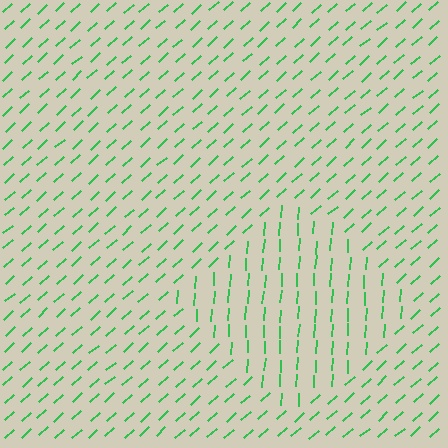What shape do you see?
I see a diamond.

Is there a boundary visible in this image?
Yes, there is a texture boundary formed by a change in line orientation.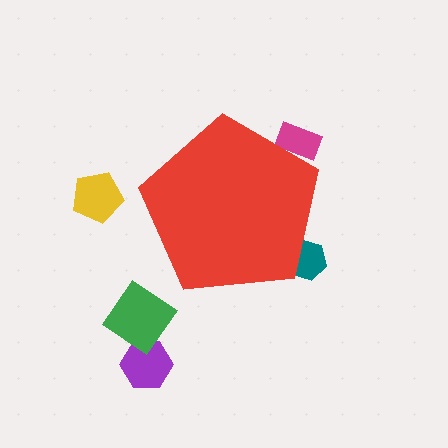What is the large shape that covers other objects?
A red pentagon.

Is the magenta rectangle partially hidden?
Yes, the magenta rectangle is partially hidden behind the red pentagon.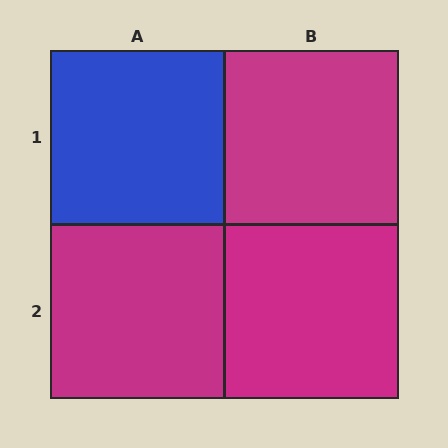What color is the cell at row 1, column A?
Blue.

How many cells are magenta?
3 cells are magenta.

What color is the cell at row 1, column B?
Magenta.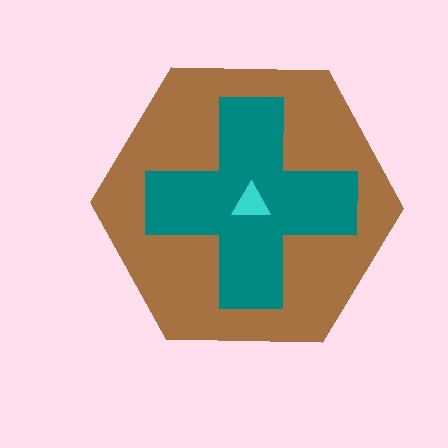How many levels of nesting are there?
3.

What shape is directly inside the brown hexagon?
The teal cross.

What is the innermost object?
The cyan triangle.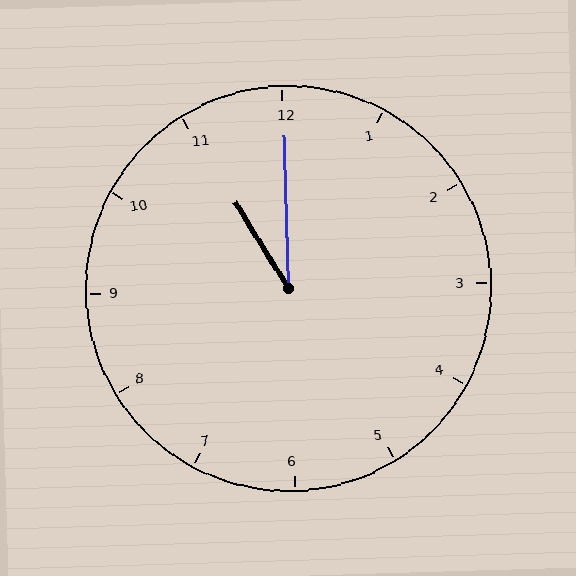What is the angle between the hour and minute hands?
Approximately 30 degrees.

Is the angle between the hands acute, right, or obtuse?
It is acute.